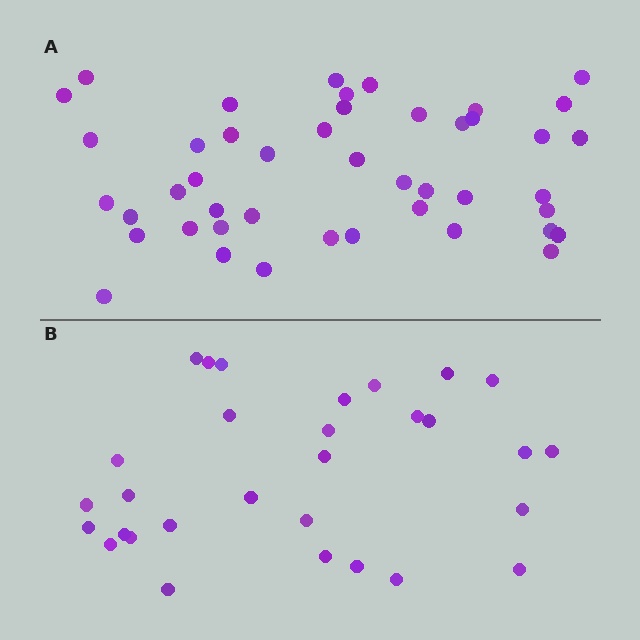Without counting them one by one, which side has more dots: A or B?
Region A (the top region) has more dots.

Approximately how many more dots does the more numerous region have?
Region A has approximately 15 more dots than region B.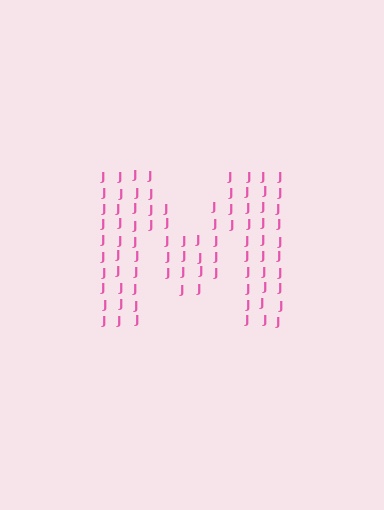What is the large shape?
The large shape is the letter M.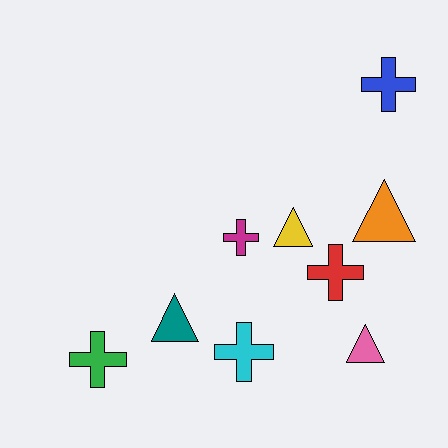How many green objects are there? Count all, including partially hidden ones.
There is 1 green object.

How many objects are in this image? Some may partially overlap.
There are 9 objects.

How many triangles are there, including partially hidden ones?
There are 4 triangles.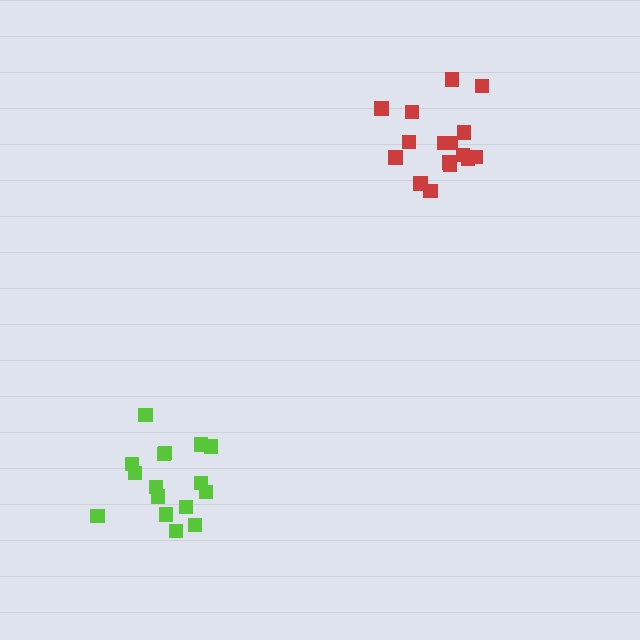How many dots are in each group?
Group 1: 16 dots, Group 2: 17 dots (33 total).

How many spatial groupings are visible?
There are 2 spatial groupings.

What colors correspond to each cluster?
The clusters are colored: red, lime.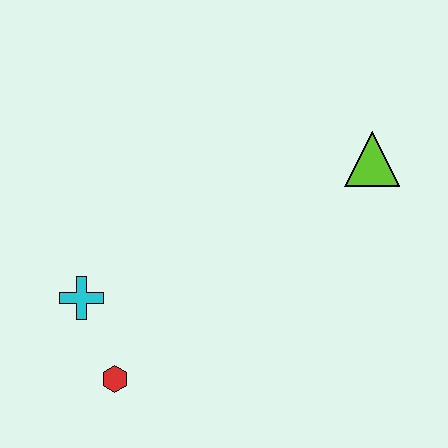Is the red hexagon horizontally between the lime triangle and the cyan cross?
Yes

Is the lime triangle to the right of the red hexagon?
Yes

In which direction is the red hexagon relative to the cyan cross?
The red hexagon is below the cyan cross.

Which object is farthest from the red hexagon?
The lime triangle is farthest from the red hexagon.